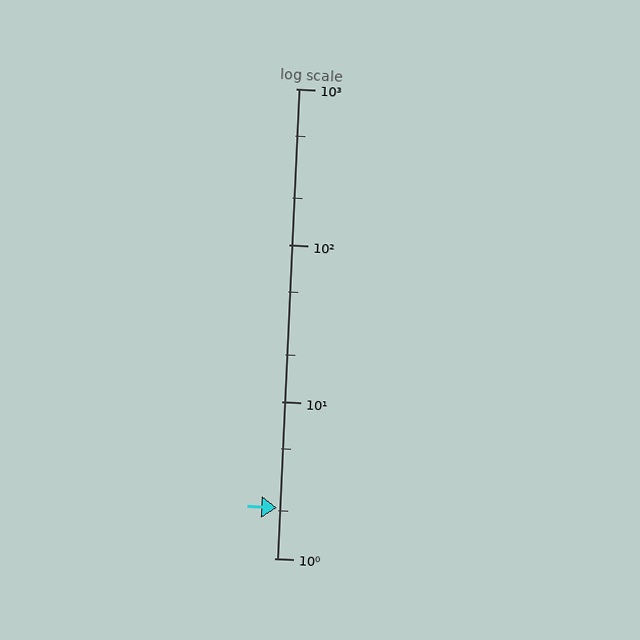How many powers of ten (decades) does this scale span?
The scale spans 3 decades, from 1 to 1000.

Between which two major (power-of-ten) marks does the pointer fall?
The pointer is between 1 and 10.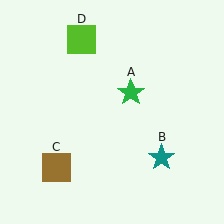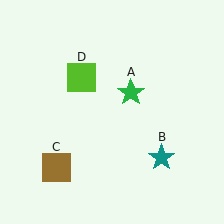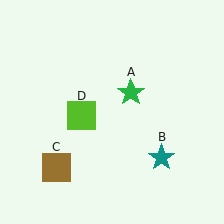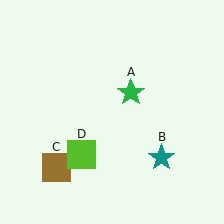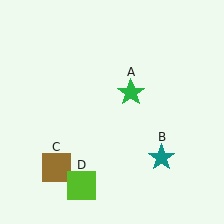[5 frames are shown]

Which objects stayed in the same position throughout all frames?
Green star (object A) and teal star (object B) and brown square (object C) remained stationary.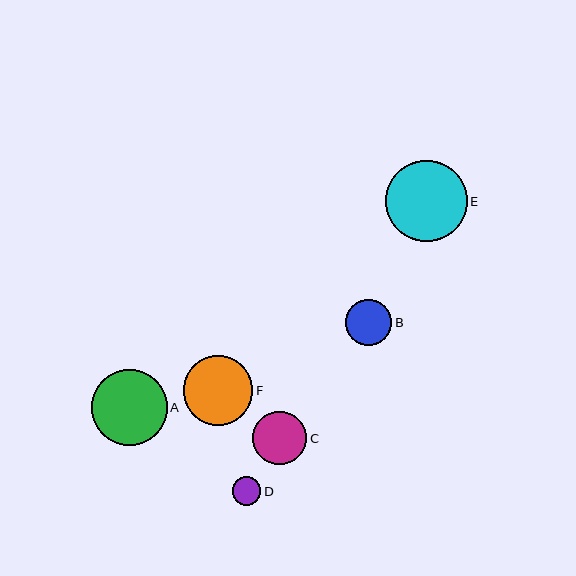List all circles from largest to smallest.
From largest to smallest: E, A, F, C, B, D.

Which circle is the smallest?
Circle D is the smallest with a size of approximately 28 pixels.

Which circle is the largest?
Circle E is the largest with a size of approximately 81 pixels.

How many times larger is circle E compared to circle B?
Circle E is approximately 1.8 times the size of circle B.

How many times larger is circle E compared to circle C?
Circle E is approximately 1.5 times the size of circle C.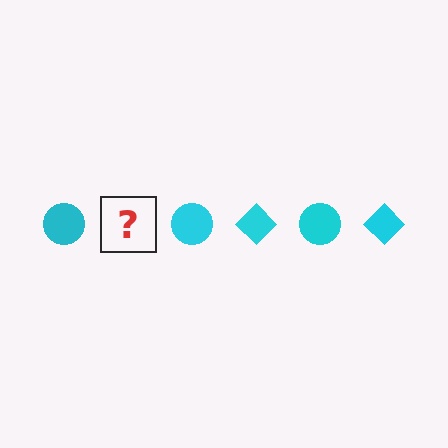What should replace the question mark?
The question mark should be replaced with a cyan diamond.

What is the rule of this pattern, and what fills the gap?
The rule is that the pattern cycles through circle, diamond shapes in cyan. The gap should be filled with a cyan diamond.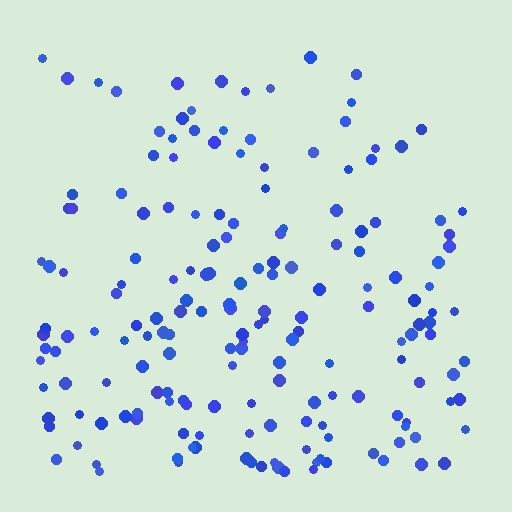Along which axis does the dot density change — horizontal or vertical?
Vertical.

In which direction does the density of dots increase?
From top to bottom, with the bottom side densest.